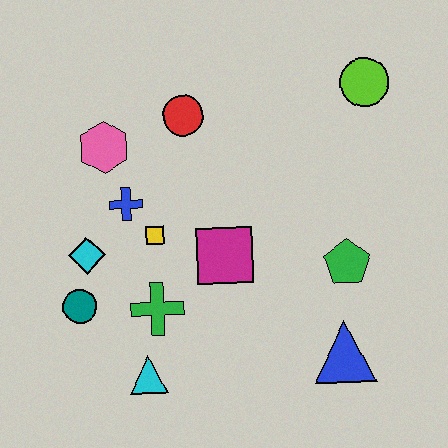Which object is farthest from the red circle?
The blue triangle is farthest from the red circle.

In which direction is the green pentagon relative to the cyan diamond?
The green pentagon is to the right of the cyan diamond.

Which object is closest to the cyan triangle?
The green cross is closest to the cyan triangle.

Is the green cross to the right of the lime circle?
No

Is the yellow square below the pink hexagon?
Yes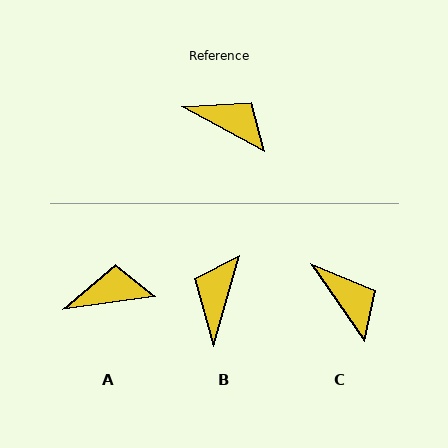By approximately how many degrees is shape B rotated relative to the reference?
Approximately 103 degrees counter-clockwise.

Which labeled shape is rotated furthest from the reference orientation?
B, about 103 degrees away.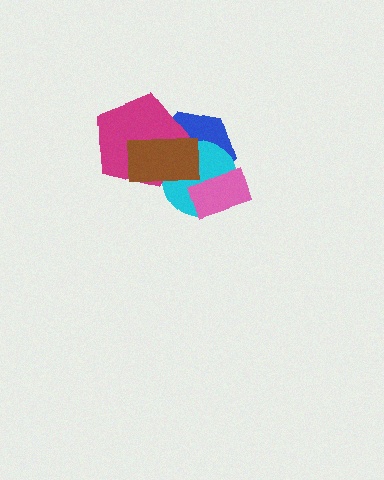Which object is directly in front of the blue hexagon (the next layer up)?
The cyan circle is directly in front of the blue hexagon.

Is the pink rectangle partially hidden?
No, no other shape covers it.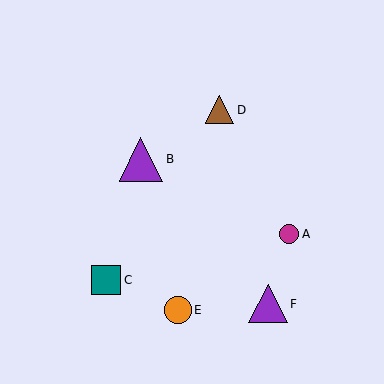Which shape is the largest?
The purple triangle (labeled B) is the largest.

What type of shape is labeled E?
Shape E is an orange circle.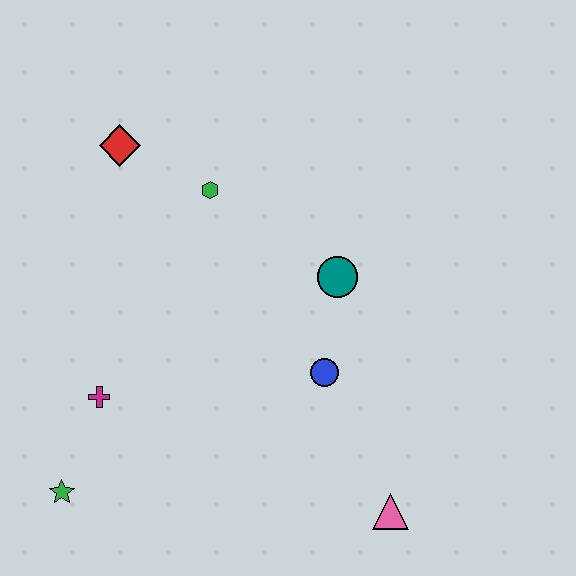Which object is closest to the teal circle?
The blue circle is closest to the teal circle.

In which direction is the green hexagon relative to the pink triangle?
The green hexagon is above the pink triangle.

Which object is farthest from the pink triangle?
The red diamond is farthest from the pink triangle.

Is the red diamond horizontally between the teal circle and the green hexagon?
No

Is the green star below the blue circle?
Yes